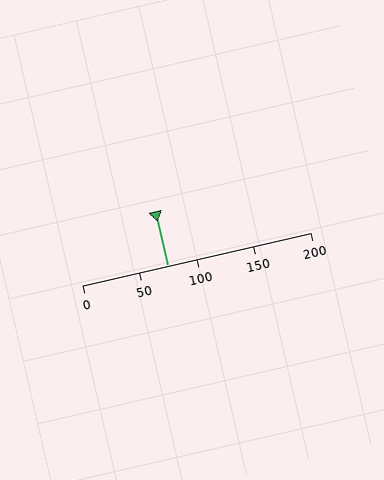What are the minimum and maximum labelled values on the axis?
The axis runs from 0 to 200.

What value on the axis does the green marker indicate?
The marker indicates approximately 75.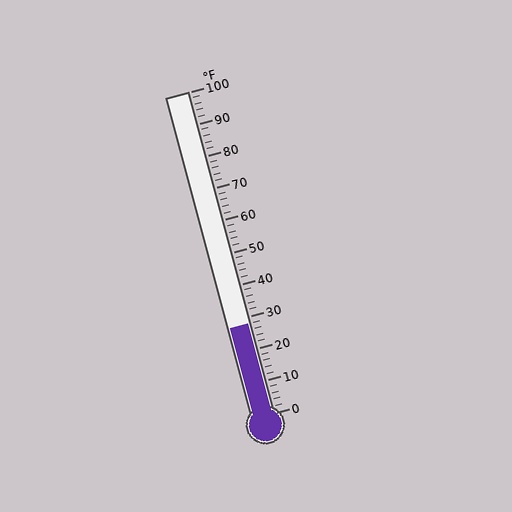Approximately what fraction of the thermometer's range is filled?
The thermometer is filled to approximately 30% of its range.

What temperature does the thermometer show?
The thermometer shows approximately 28°F.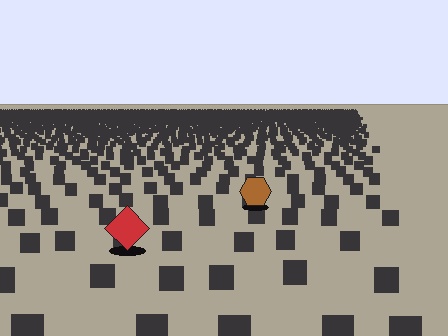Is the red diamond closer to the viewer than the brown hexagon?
Yes. The red diamond is closer — you can tell from the texture gradient: the ground texture is coarser near it.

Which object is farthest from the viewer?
The brown hexagon is farthest from the viewer. It appears smaller and the ground texture around it is denser.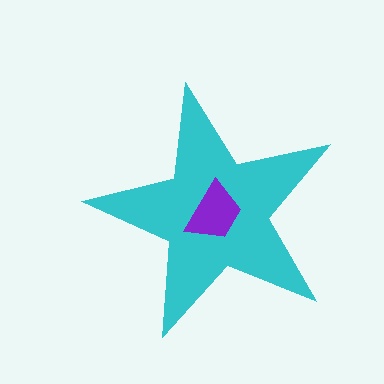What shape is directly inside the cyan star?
The purple trapezoid.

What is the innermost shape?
The purple trapezoid.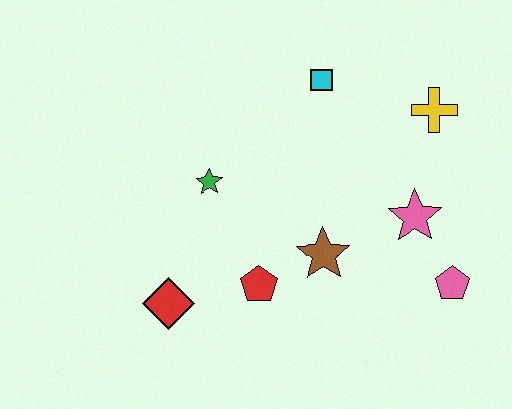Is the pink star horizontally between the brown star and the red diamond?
No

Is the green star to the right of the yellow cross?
No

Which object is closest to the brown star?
The red pentagon is closest to the brown star.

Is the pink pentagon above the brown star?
No